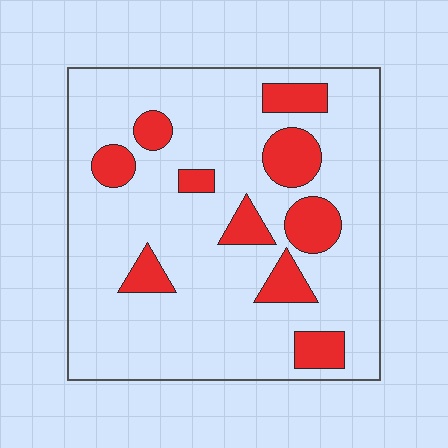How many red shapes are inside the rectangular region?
10.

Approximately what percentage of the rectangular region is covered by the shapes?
Approximately 20%.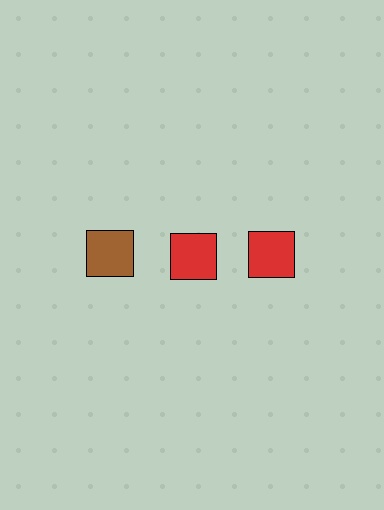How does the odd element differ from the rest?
It has a different color: brown instead of red.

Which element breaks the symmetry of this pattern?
The brown square in the top row, leftmost column breaks the symmetry. All other shapes are red squares.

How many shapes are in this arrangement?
There are 3 shapes arranged in a grid pattern.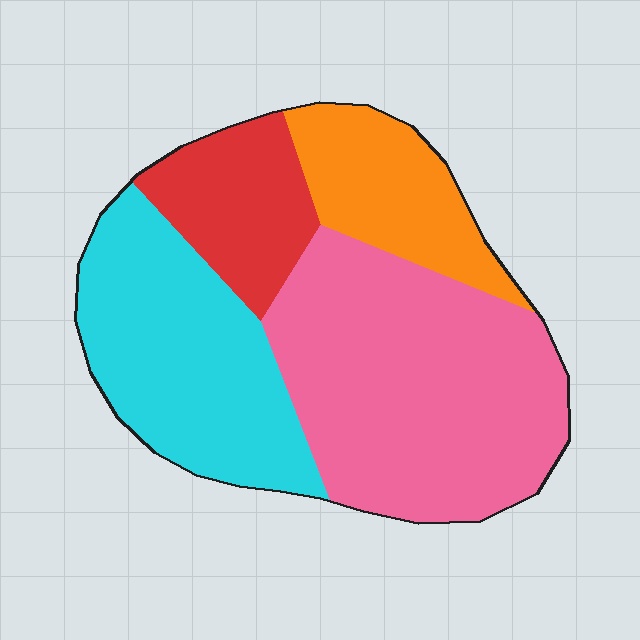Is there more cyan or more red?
Cyan.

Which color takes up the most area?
Pink, at roughly 40%.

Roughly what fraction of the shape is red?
Red takes up less than a quarter of the shape.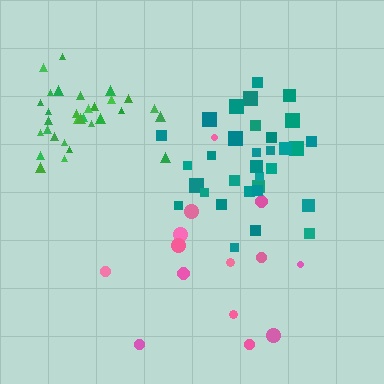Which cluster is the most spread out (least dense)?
Pink.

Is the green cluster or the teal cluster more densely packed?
Green.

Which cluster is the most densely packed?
Green.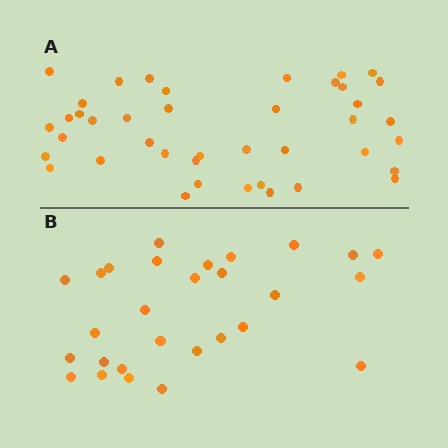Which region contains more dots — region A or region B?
Region A (the top region) has more dots.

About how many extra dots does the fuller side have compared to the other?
Region A has approximately 15 more dots than region B.